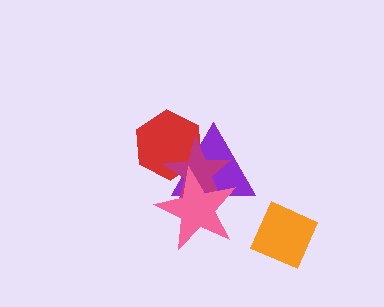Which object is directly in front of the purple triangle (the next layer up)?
The magenta star is directly in front of the purple triangle.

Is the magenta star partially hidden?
Yes, it is partially covered by another shape.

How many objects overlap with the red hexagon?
3 objects overlap with the red hexagon.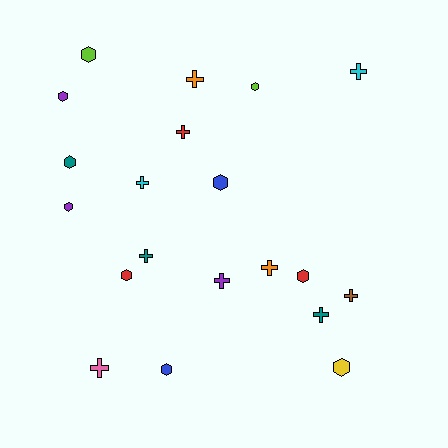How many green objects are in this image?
There are no green objects.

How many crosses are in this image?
There are 10 crosses.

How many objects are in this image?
There are 20 objects.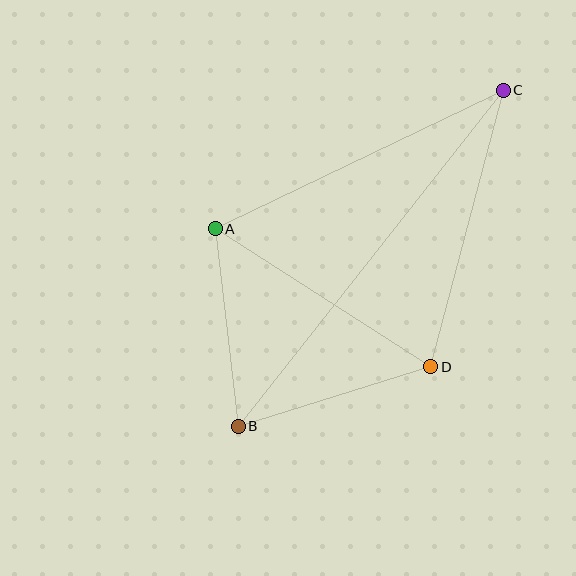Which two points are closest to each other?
Points A and B are closest to each other.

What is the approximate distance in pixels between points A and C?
The distance between A and C is approximately 320 pixels.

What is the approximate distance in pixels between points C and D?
The distance between C and D is approximately 286 pixels.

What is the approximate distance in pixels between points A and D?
The distance between A and D is approximately 256 pixels.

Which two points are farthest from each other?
Points B and C are farthest from each other.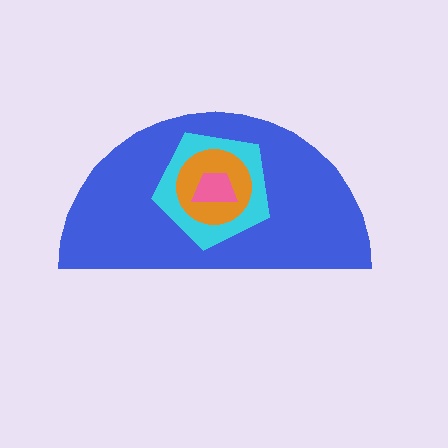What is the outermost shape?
The blue semicircle.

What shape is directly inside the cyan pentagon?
The orange circle.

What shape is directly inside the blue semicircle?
The cyan pentagon.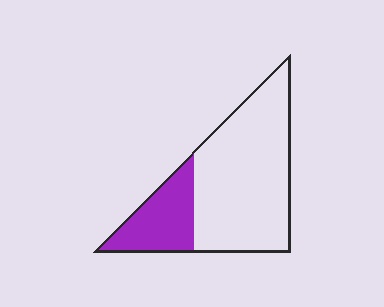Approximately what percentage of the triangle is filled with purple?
Approximately 25%.